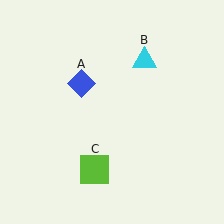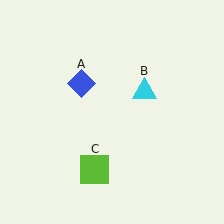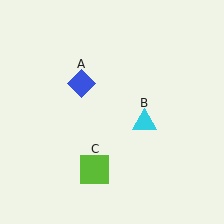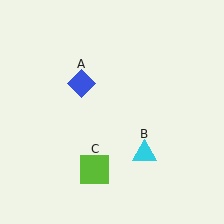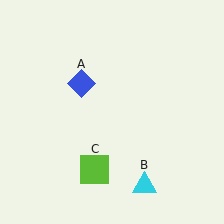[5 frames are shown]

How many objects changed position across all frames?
1 object changed position: cyan triangle (object B).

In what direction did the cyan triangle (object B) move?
The cyan triangle (object B) moved down.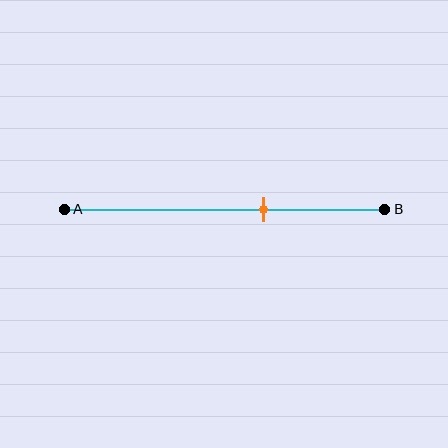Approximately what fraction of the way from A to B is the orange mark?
The orange mark is approximately 60% of the way from A to B.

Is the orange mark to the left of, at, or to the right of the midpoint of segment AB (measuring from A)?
The orange mark is to the right of the midpoint of segment AB.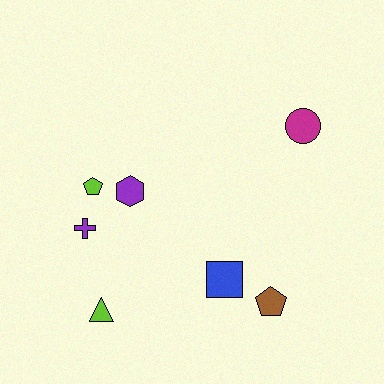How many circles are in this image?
There is 1 circle.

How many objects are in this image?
There are 7 objects.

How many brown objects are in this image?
There is 1 brown object.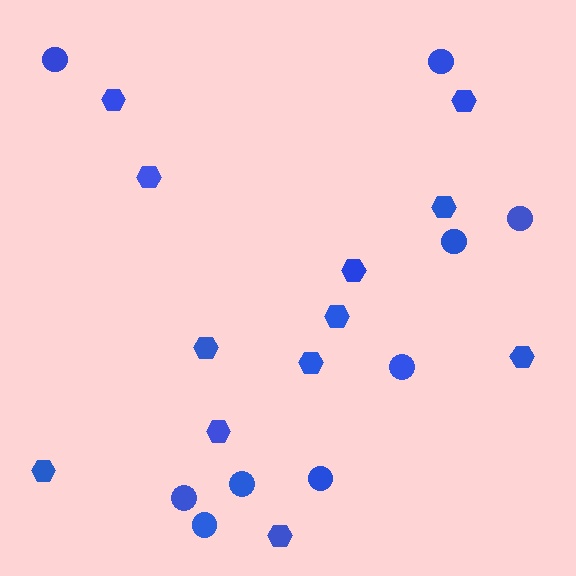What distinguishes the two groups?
There are 2 groups: one group of hexagons (12) and one group of circles (9).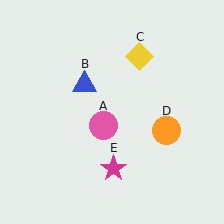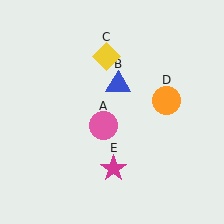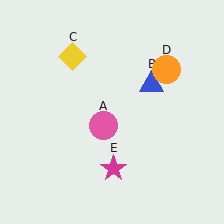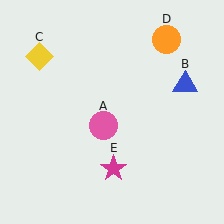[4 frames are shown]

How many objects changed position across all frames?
3 objects changed position: blue triangle (object B), yellow diamond (object C), orange circle (object D).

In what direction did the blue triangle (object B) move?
The blue triangle (object B) moved right.